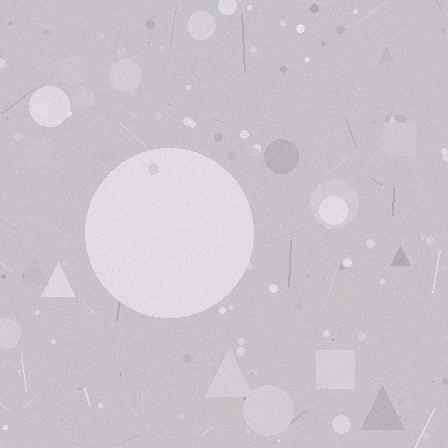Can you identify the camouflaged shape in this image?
The camouflaged shape is a circle.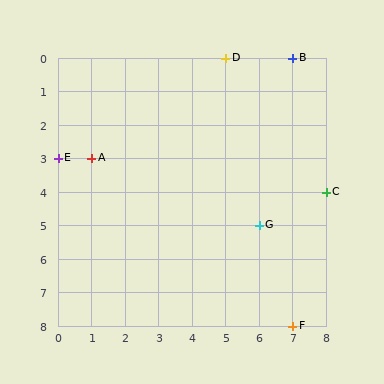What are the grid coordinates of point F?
Point F is at grid coordinates (7, 8).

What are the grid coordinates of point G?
Point G is at grid coordinates (6, 5).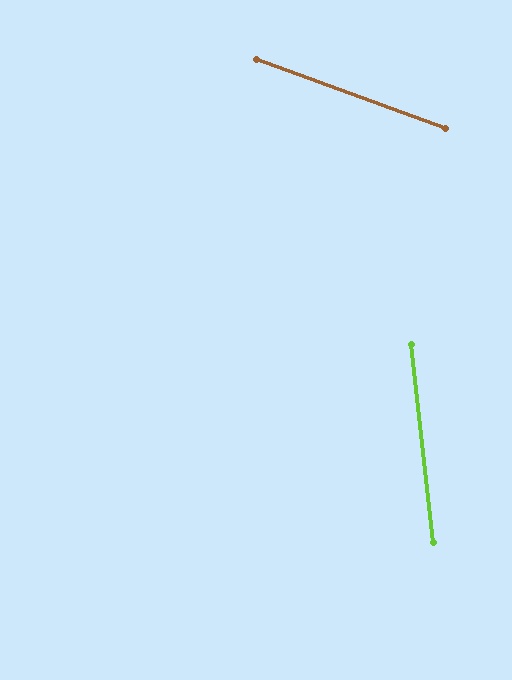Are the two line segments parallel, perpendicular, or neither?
Neither parallel nor perpendicular — they differ by about 63°.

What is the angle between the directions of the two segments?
Approximately 63 degrees.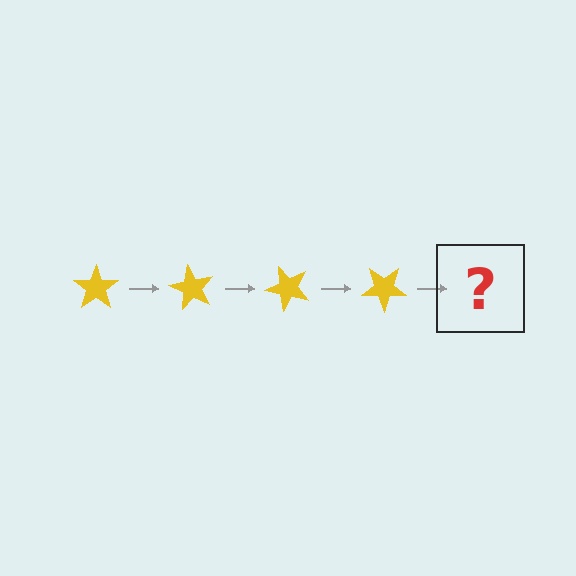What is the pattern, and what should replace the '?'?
The pattern is that the star rotates 60 degrees each step. The '?' should be a yellow star rotated 240 degrees.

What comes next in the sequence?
The next element should be a yellow star rotated 240 degrees.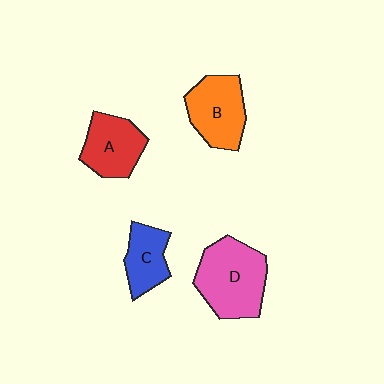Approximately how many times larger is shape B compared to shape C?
Approximately 1.4 times.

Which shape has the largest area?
Shape D (pink).